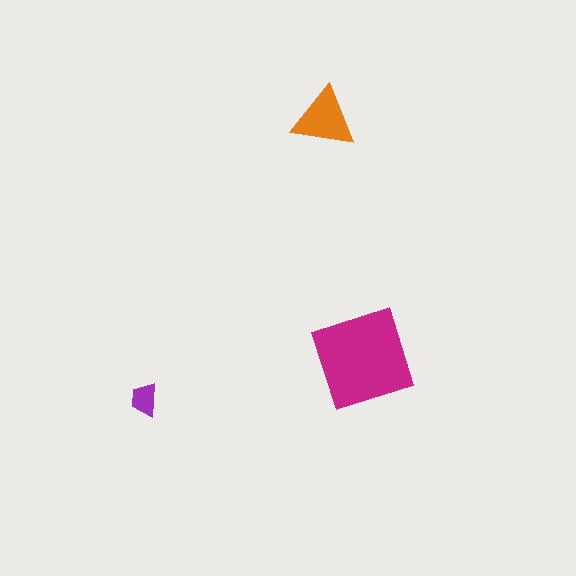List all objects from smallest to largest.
The purple trapezoid, the orange triangle, the magenta diamond.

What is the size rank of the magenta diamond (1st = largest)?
1st.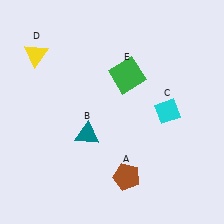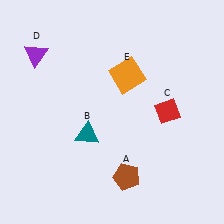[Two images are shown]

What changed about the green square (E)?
In Image 1, E is green. In Image 2, it changed to orange.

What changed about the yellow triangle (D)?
In Image 1, D is yellow. In Image 2, it changed to purple.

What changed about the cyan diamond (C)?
In Image 1, C is cyan. In Image 2, it changed to red.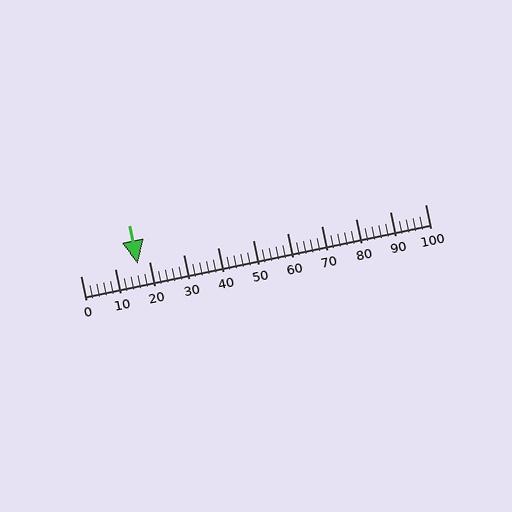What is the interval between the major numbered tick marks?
The major tick marks are spaced 10 units apart.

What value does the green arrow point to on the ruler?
The green arrow points to approximately 17.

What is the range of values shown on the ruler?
The ruler shows values from 0 to 100.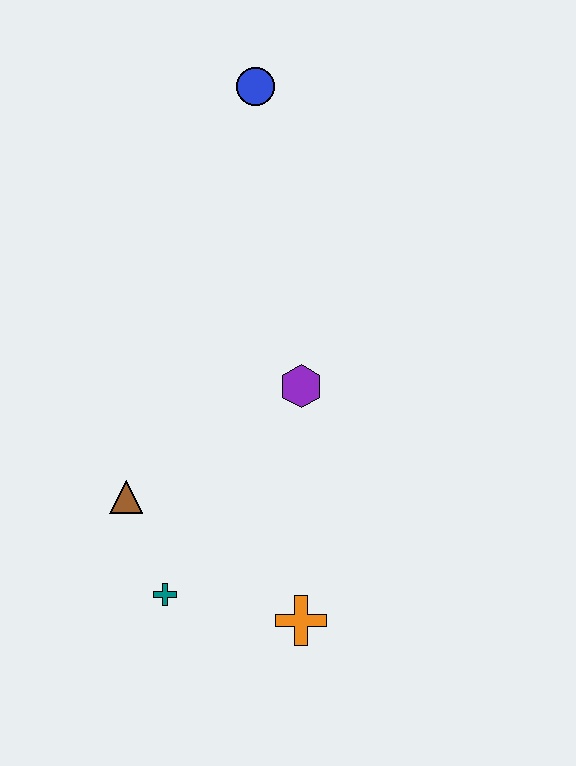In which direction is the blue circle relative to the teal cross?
The blue circle is above the teal cross.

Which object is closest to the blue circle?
The purple hexagon is closest to the blue circle.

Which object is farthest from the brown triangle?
The blue circle is farthest from the brown triangle.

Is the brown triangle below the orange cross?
No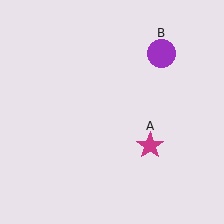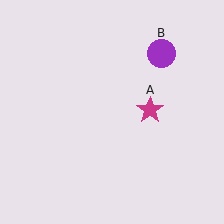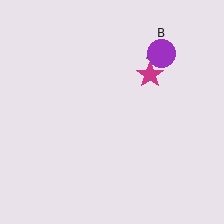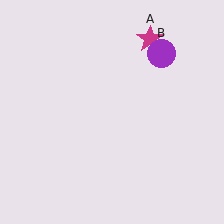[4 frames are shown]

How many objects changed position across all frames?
1 object changed position: magenta star (object A).